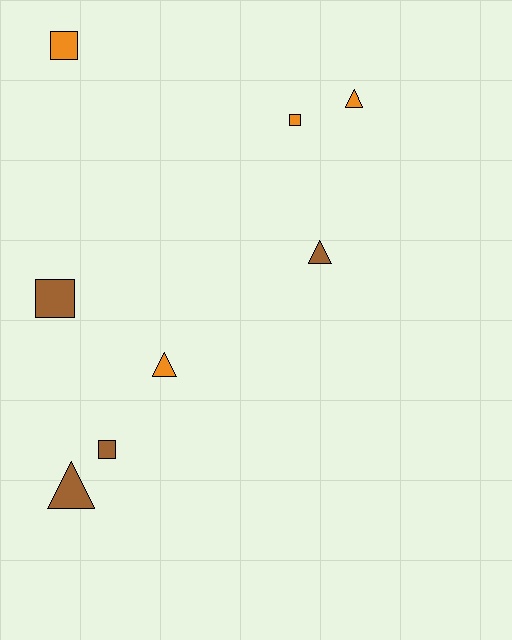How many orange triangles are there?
There are 2 orange triangles.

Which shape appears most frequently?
Triangle, with 4 objects.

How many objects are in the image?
There are 8 objects.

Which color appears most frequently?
Brown, with 4 objects.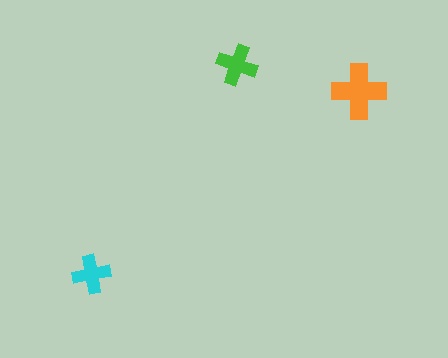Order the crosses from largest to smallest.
the orange one, the green one, the cyan one.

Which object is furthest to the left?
The cyan cross is leftmost.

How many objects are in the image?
There are 3 objects in the image.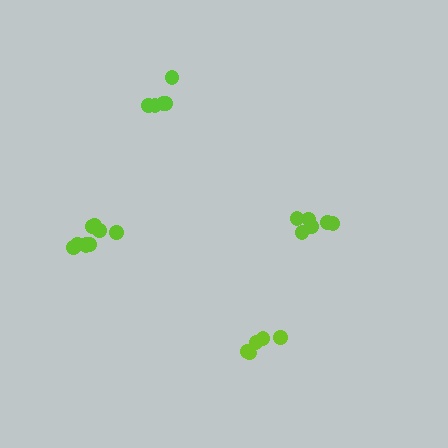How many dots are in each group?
Group 1: 5 dots, Group 2: 6 dots, Group 3: 5 dots, Group 4: 9 dots (25 total).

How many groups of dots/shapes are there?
There are 4 groups.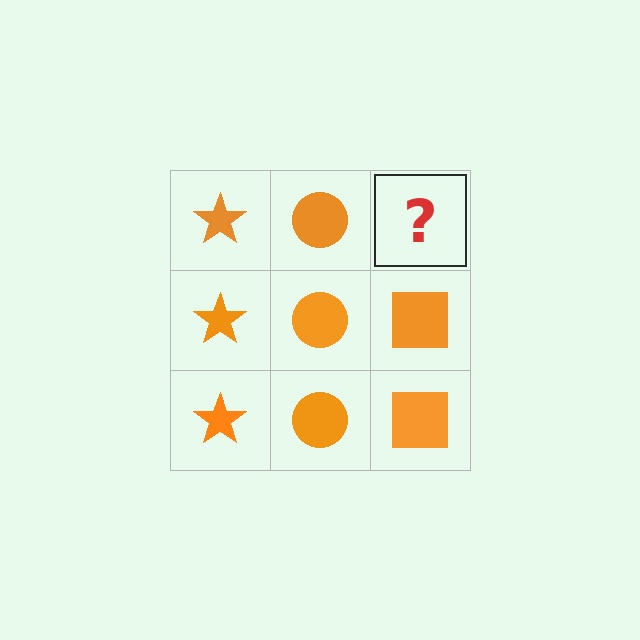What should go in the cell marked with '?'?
The missing cell should contain an orange square.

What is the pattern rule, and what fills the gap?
The rule is that each column has a consistent shape. The gap should be filled with an orange square.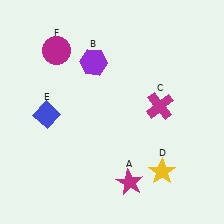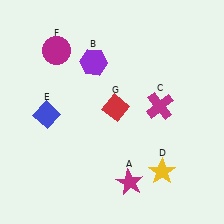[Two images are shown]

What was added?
A red diamond (G) was added in Image 2.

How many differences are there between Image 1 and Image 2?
There is 1 difference between the two images.